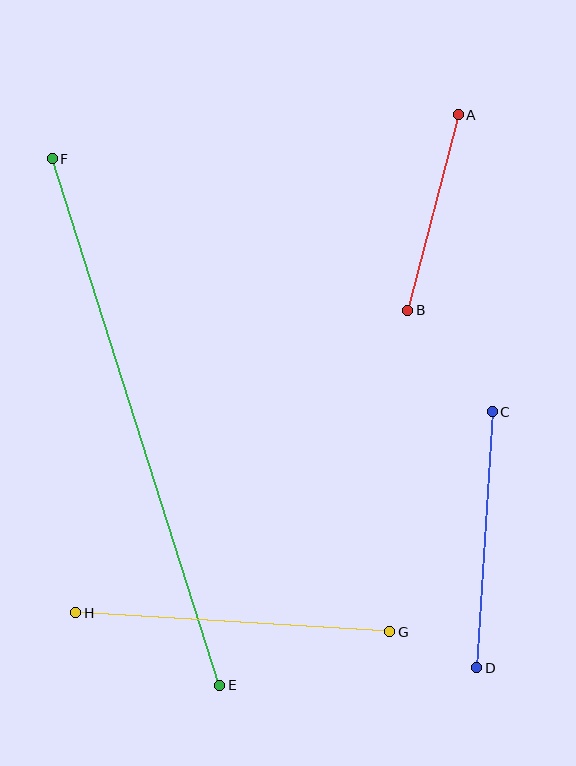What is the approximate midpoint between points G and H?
The midpoint is at approximately (233, 622) pixels.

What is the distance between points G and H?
The distance is approximately 315 pixels.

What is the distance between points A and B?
The distance is approximately 202 pixels.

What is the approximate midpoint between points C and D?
The midpoint is at approximately (484, 540) pixels.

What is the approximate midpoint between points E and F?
The midpoint is at approximately (136, 422) pixels.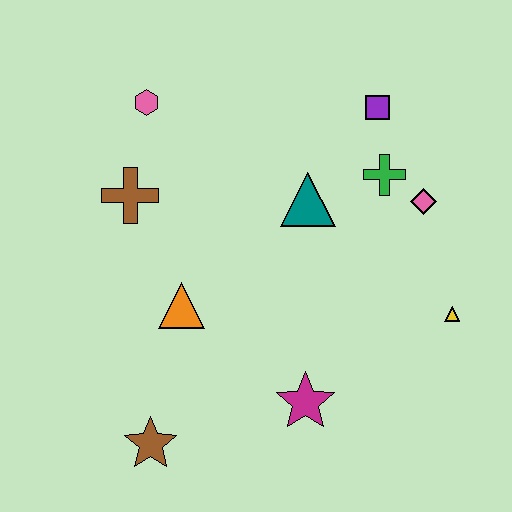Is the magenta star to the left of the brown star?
No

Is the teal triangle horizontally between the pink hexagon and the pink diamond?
Yes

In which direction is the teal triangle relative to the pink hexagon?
The teal triangle is to the right of the pink hexagon.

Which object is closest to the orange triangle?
The brown cross is closest to the orange triangle.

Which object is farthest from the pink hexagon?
The yellow triangle is farthest from the pink hexagon.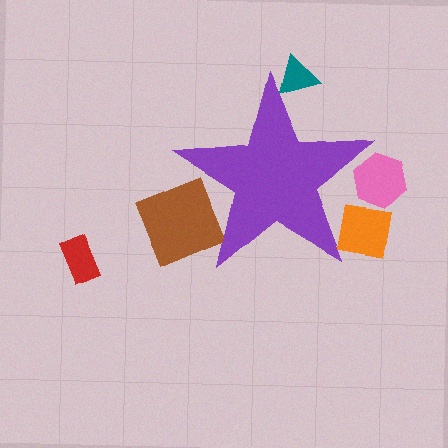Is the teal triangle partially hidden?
Yes, the teal triangle is partially hidden behind the purple star.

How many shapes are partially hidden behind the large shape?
4 shapes are partially hidden.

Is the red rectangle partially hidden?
No, the red rectangle is fully visible.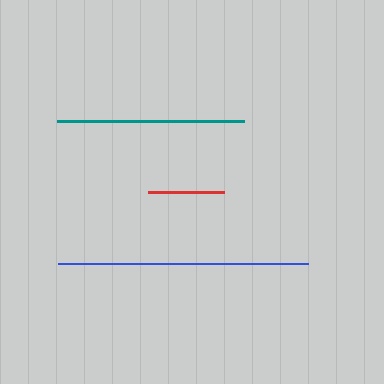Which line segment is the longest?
The blue line is the longest at approximately 251 pixels.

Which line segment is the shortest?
The red line is the shortest at approximately 76 pixels.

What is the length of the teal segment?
The teal segment is approximately 187 pixels long.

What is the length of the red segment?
The red segment is approximately 76 pixels long.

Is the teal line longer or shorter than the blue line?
The blue line is longer than the teal line.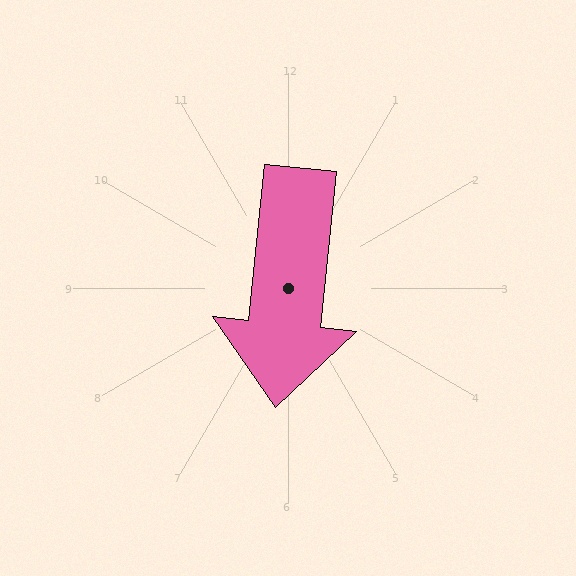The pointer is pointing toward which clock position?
Roughly 6 o'clock.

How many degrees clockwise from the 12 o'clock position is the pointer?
Approximately 186 degrees.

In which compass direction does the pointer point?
South.